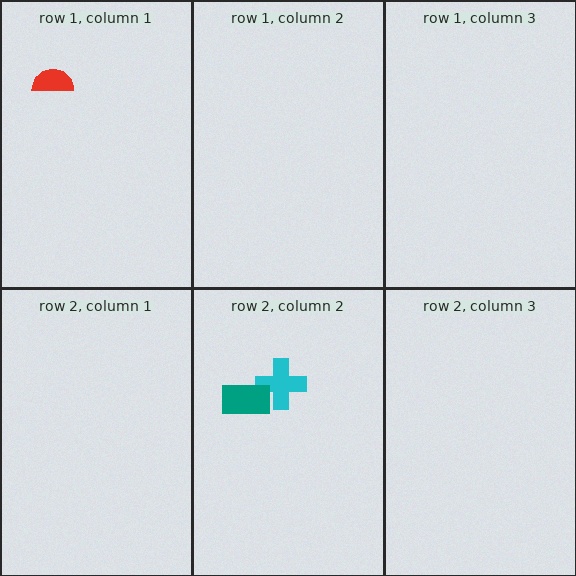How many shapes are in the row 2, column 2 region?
2.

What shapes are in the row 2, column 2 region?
The cyan cross, the teal rectangle.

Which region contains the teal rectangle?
The row 2, column 2 region.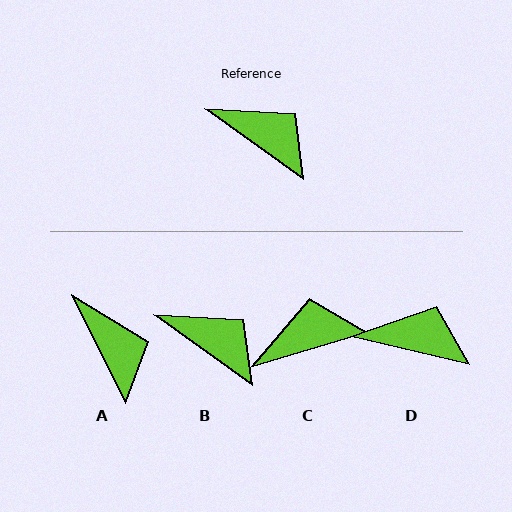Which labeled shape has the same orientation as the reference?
B.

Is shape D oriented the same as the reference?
No, it is off by about 22 degrees.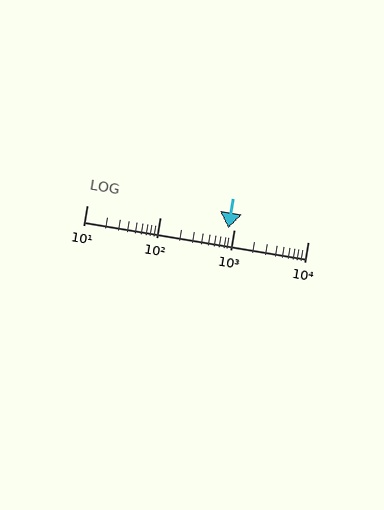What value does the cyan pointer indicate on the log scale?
The pointer indicates approximately 830.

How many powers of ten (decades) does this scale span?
The scale spans 3 decades, from 10 to 10000.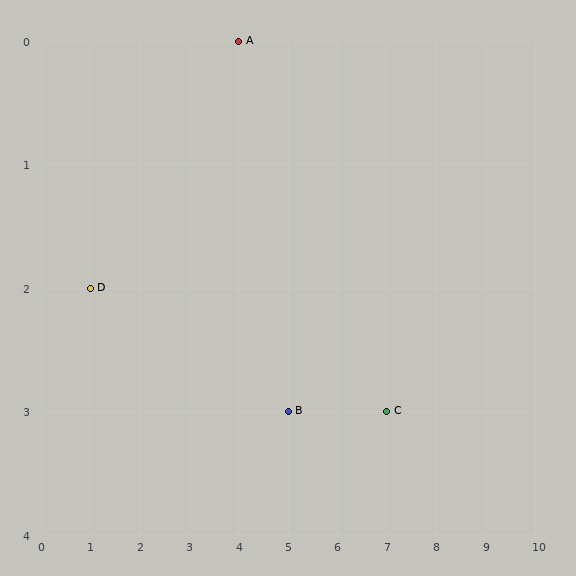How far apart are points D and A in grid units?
Points D and A are 3 columns and 2 rows apart (about 3.6 grid units diagonally).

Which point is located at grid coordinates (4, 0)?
Point A is at (4, 0).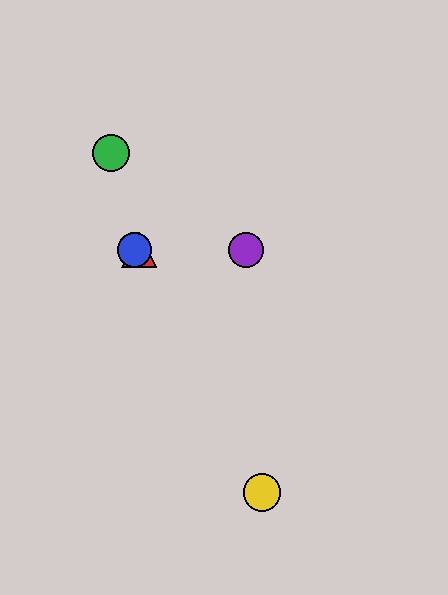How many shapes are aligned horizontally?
3 shapes (the red triangle, the blue circle, the purple circle) are aligned horizontally.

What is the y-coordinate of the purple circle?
The purple circle is at y≈250.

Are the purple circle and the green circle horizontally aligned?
No, the purple circle is at y≈250 and the green circle is at y≈153.